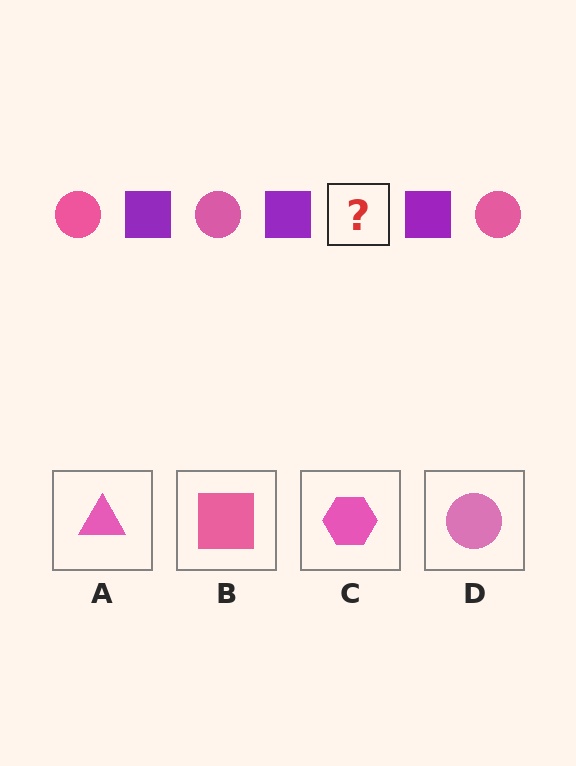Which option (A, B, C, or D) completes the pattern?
D.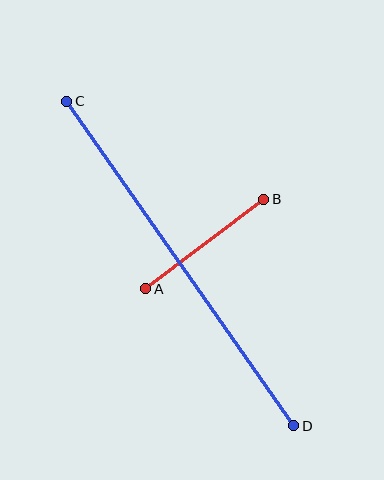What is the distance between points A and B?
The distance is approximately 148 pixels.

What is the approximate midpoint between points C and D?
The midpoint is at approximately (180, 263) pixels.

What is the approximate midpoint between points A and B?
The midpoint is at approximately (205, 244) pixels.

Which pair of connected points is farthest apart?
Points C and D are farthest apart.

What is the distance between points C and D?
The distance is approximately 396 pixels.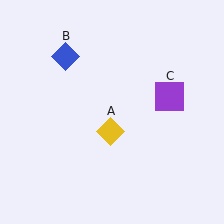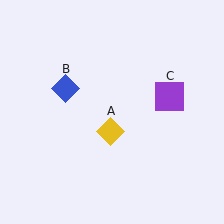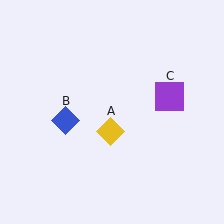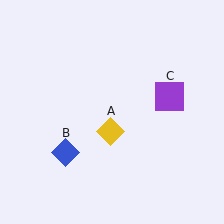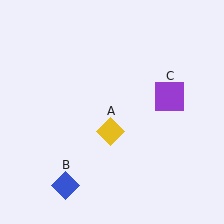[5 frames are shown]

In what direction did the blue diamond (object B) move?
The blue diamond (object B) moved down.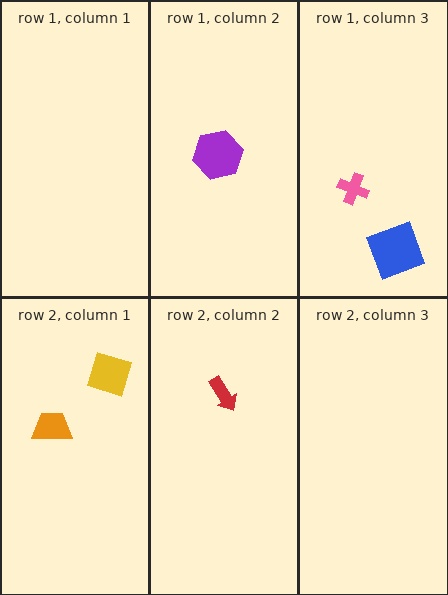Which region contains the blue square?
The row 1, column 3 region.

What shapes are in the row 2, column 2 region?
The red arrow.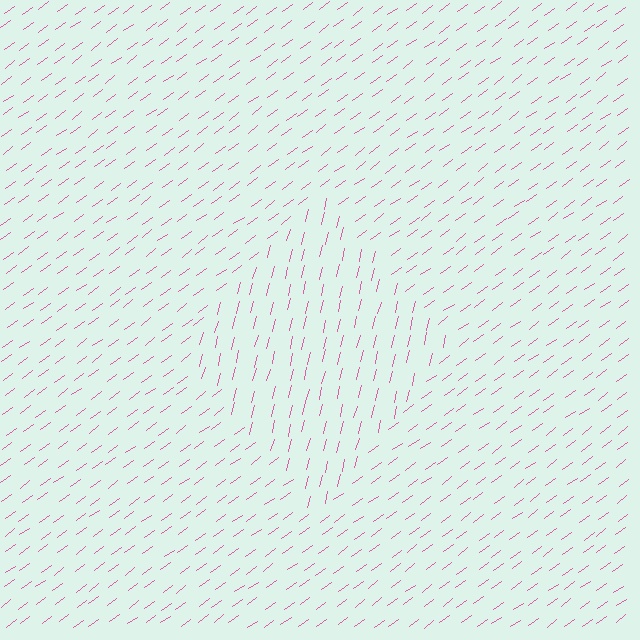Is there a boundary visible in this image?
Yes, there is a texture boundary formed by a change in line orientation.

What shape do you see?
I see a diamond.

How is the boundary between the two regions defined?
The boundary is defined purely by a change in line orientation (approximately 40 degrees difference). All lines are the same color and thickness.